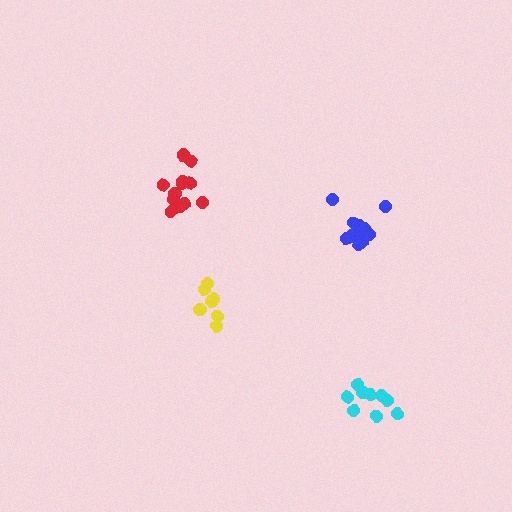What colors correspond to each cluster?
The clusters are colored: yellow, blue, red, cyan.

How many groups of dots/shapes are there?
There are 4 groups.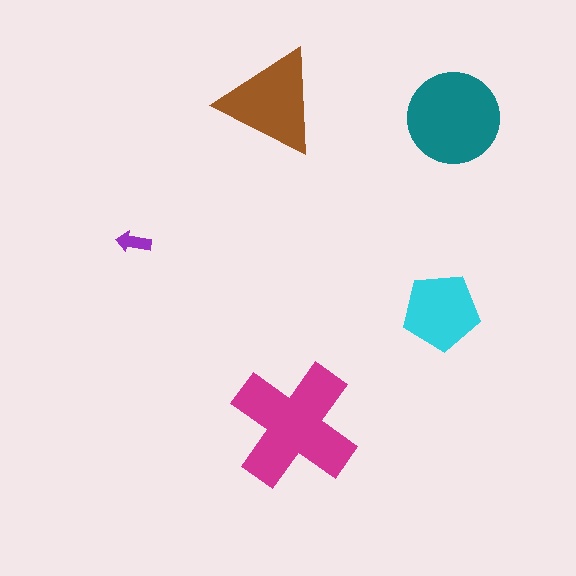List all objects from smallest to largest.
The purple arrow, the cyan pentagon, the brown triangle, the teal circle, the magenta cross.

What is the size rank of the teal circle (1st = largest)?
2nd.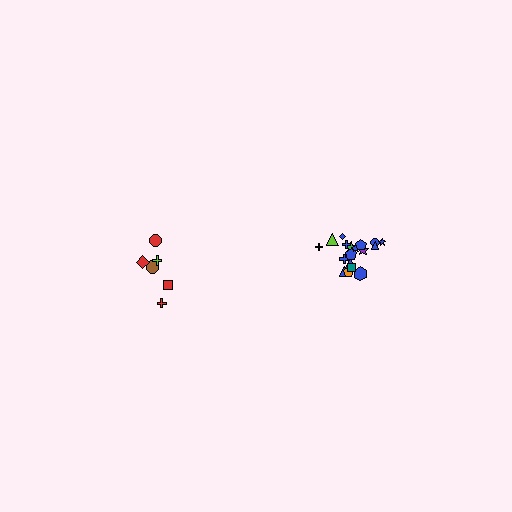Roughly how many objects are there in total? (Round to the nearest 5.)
Roughly 25 objects in total.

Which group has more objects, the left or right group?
The right group.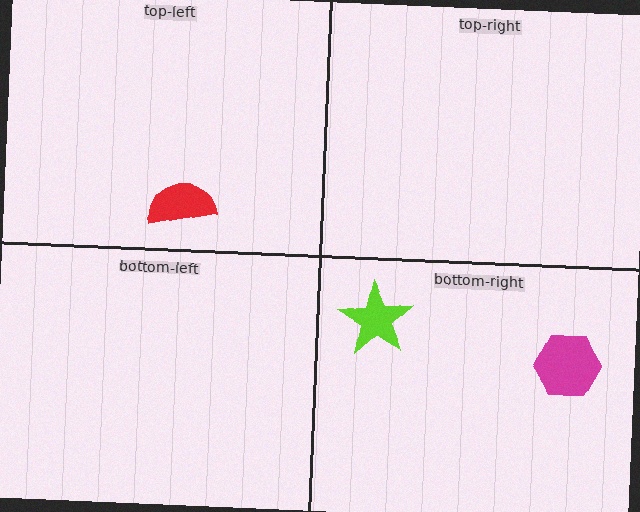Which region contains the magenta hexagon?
The bottom-right region.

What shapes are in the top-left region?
The red semicircle.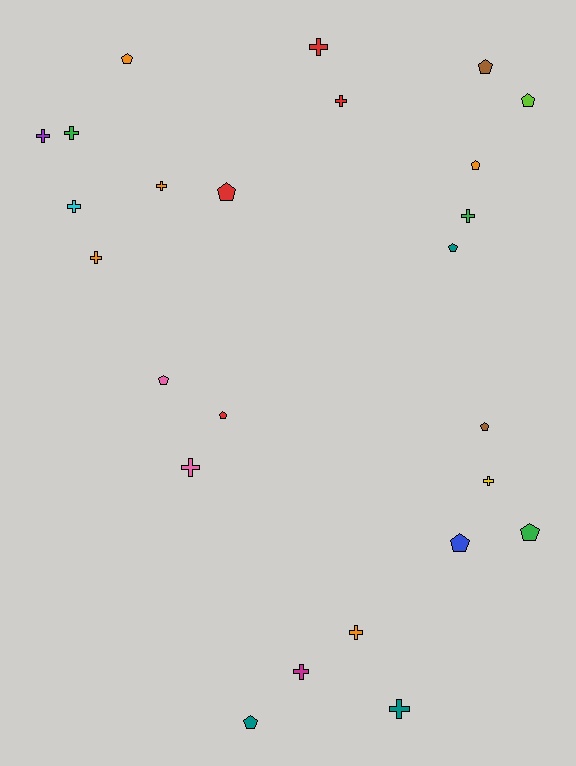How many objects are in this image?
There are 25 objects.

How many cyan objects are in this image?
There is 1 cyan object.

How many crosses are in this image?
There are 13 crosses.